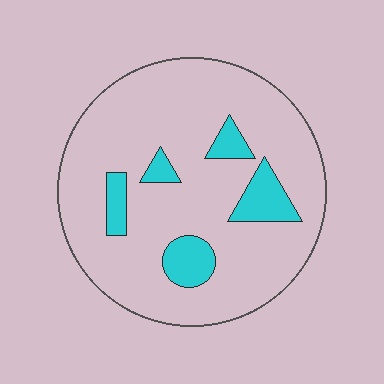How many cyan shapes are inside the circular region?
5.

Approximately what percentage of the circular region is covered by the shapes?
Approximately 15%.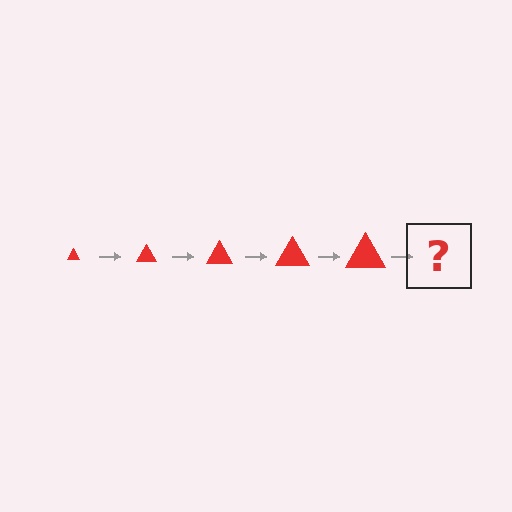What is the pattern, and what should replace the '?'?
The pattern is that the triangle gets progressively larger each step. The '?' should be a red triangle, larger than the previous one.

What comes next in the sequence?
The next element should be a red triangle, larger than the previous one.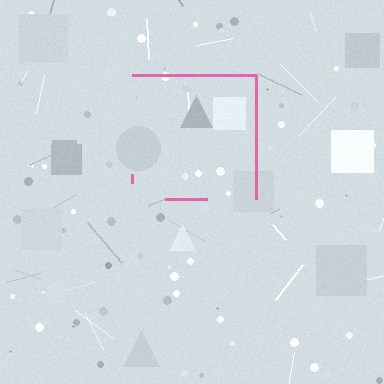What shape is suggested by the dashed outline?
The dashed outline suggests a square.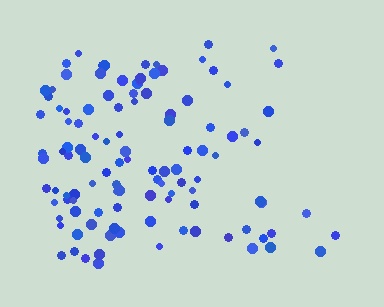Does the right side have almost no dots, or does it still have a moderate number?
Still a moderate number, just noticeably fewer than the left.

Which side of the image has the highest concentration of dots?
The left.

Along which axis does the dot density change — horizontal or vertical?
Horizontal.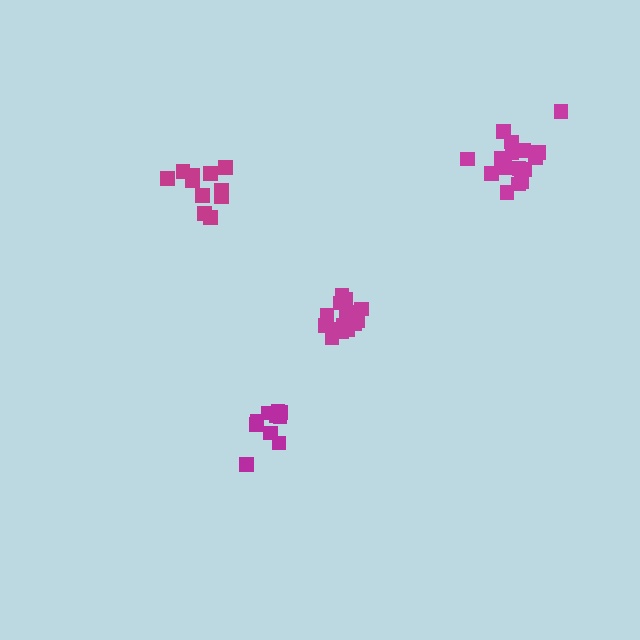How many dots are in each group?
Group 1: 16 dots, Group 2: 13 dots, Group 3: 16 dots, Group 4: 10 dots (55 total).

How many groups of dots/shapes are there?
There are 4 groups.